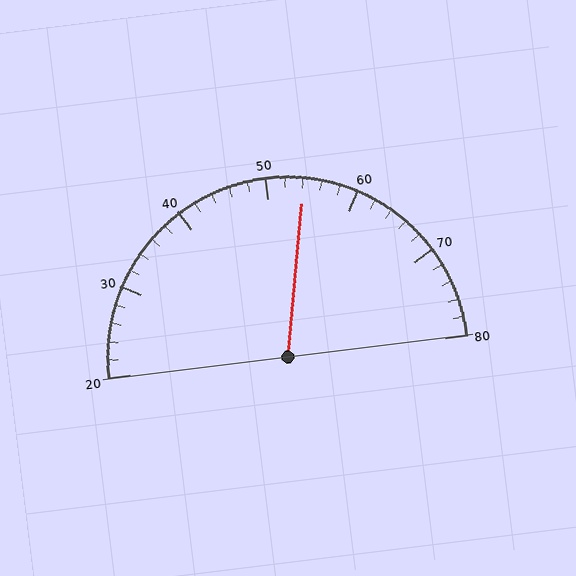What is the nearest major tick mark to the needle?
The nearest major tick mark is 50.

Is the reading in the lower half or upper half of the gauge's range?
The reading is in the upper half of the range (20 to 80).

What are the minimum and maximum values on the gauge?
The gauge ranges from 20 to 80.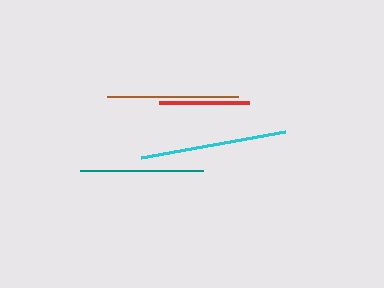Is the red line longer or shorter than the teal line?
The teal line is longer than the red line.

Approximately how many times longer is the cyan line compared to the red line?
The cyan line is approximately 1.6 times the length of the red line.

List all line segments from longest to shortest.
From longest to shortest: cyan, brown, teal, red.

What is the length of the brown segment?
The brown segment is approximately 130 pixels long.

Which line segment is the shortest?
The red line is the shortest at approximately 90 pixels.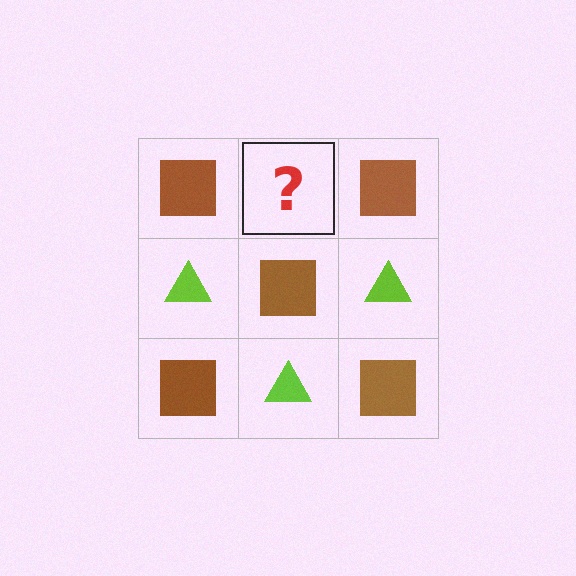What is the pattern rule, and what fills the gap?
The rule is that it alternates brown square and lime triangle in a checkerboard pattern. The gap should be filled with a lime triangle.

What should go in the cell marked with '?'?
The missing cell should contain a lime triangle.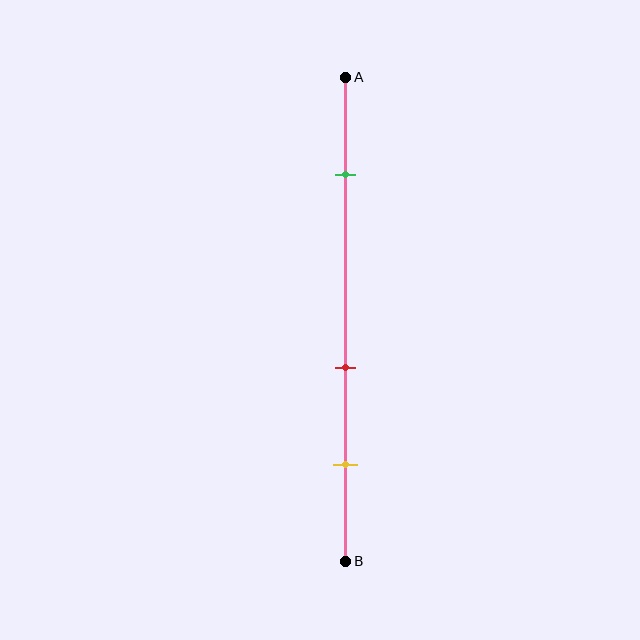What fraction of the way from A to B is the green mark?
The green mark is approximately 20% (0.2) of the way from A to B.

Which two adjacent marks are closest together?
The red and yellow marks are the closest adjacent pair.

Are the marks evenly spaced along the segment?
No, the marks are not evenly spaced.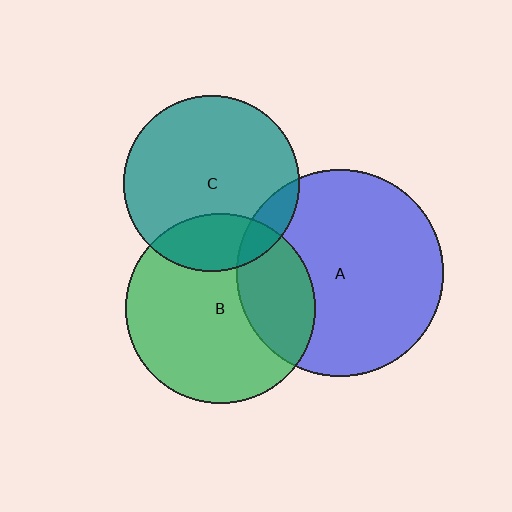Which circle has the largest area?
Circle A (blue).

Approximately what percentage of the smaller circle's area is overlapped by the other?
Approximately 10%.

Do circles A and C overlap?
Yes.